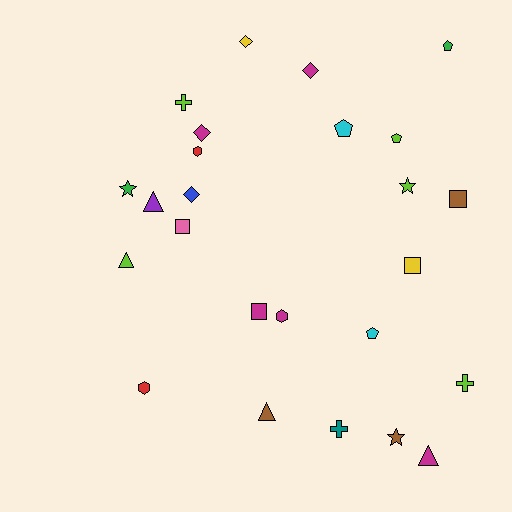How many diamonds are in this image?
There are 4 diamonds.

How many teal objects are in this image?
There is 1 teal object.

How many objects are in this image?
There are 25 objects.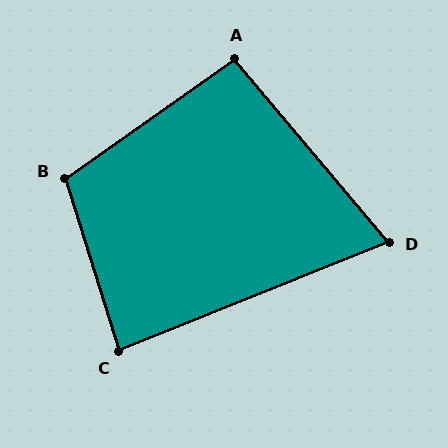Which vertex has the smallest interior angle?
D, at approximately 72 degrees.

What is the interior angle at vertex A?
Approximately 95 degrees (approximately right).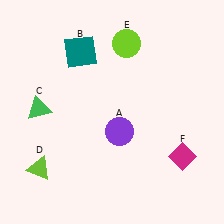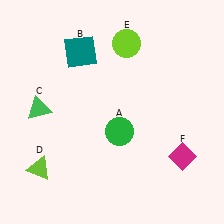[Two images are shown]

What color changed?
The circle (A) changed from purple in Image 1 to green in Image 2.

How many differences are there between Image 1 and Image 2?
There is 1 difference between the two images.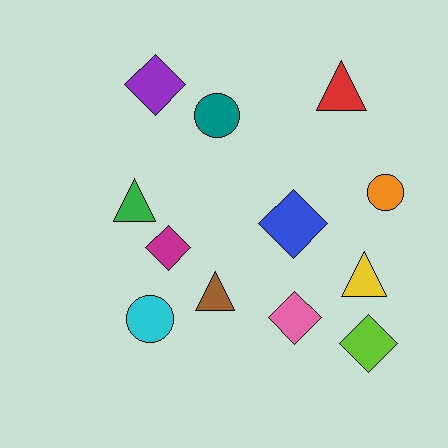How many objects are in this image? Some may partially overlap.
There are 12 objects.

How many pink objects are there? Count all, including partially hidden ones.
There is 1 pink object.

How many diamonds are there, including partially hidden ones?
There are 5 diamonds.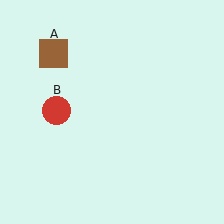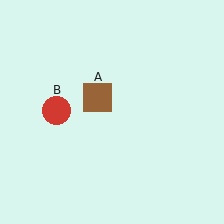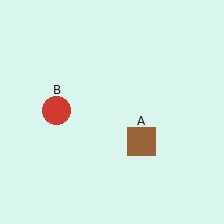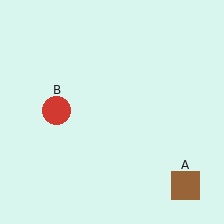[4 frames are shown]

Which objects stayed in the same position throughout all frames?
Red circle (object B) remained stationary.